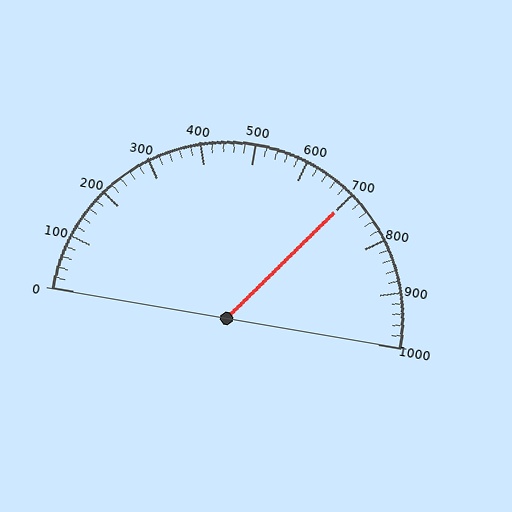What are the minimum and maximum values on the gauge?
The gauge ranges from 0 to 1000.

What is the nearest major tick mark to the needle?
The nearest major tick mark is 700.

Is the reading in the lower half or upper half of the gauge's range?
The reading is in the upper half of the range (0 to 1000).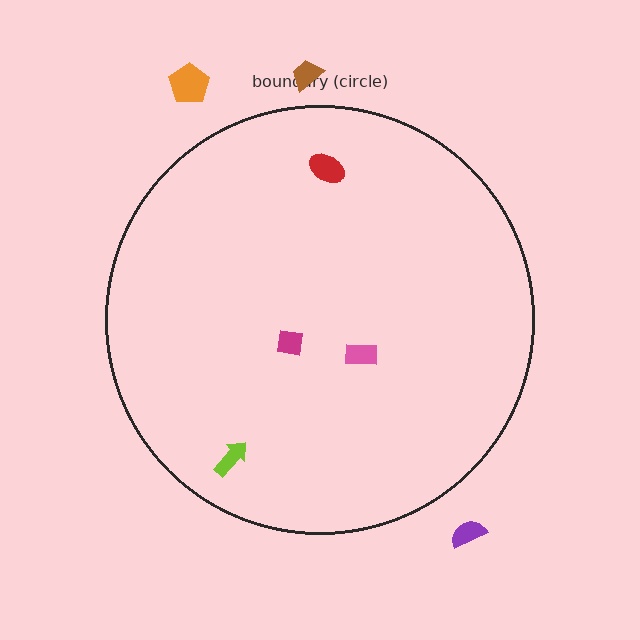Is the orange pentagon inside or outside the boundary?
Outside.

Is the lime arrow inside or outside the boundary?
Inside.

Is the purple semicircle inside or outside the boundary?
Outside.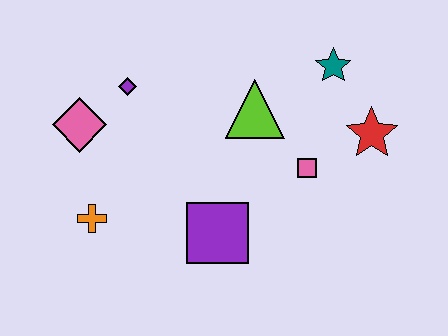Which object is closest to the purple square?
The pink square is closest to the purple square.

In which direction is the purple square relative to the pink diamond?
The purple square is to the right of the pink diamond.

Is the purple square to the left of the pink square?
Yes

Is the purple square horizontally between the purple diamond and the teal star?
Yes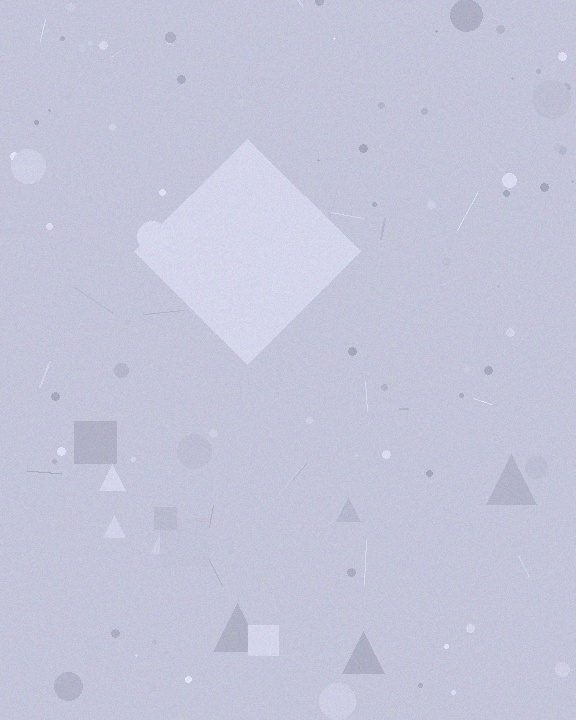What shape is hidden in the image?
A diamond is hidden in the image.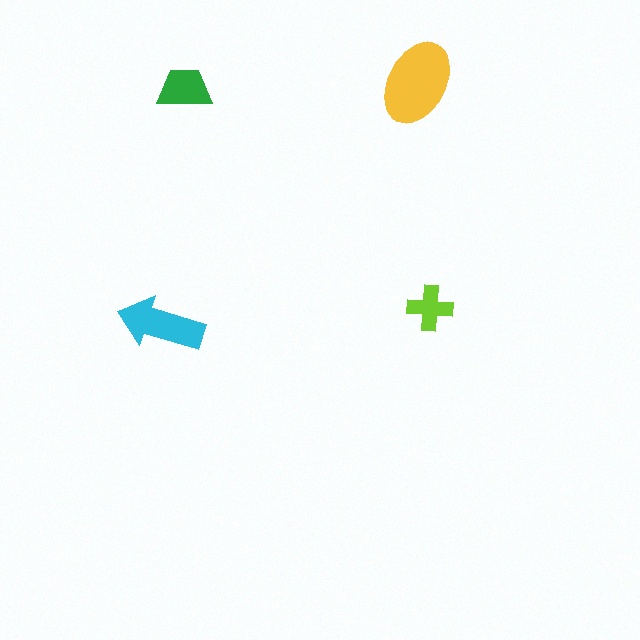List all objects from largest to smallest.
The yellow ellipse, the cyan arrow, the green trapezoid, the lime cross.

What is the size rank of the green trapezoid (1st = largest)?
3rd.